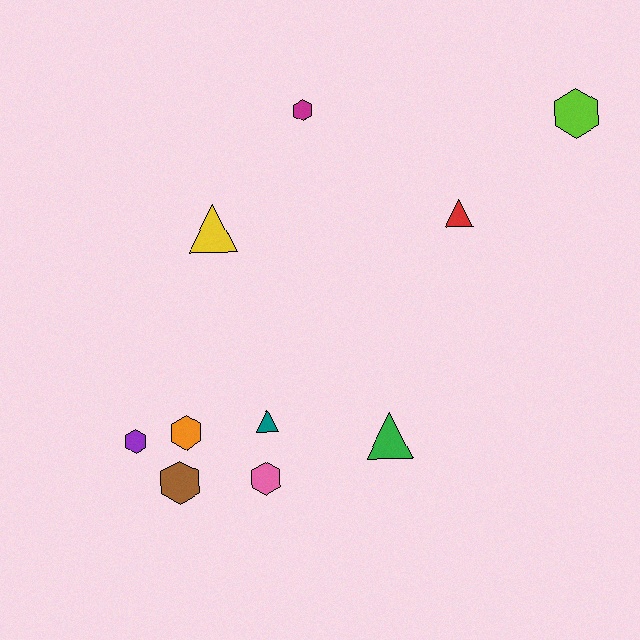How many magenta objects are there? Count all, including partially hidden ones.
There is 1 magenta object.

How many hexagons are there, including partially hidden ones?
There are 6 hexagons.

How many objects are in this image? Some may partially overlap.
There are 10 objects.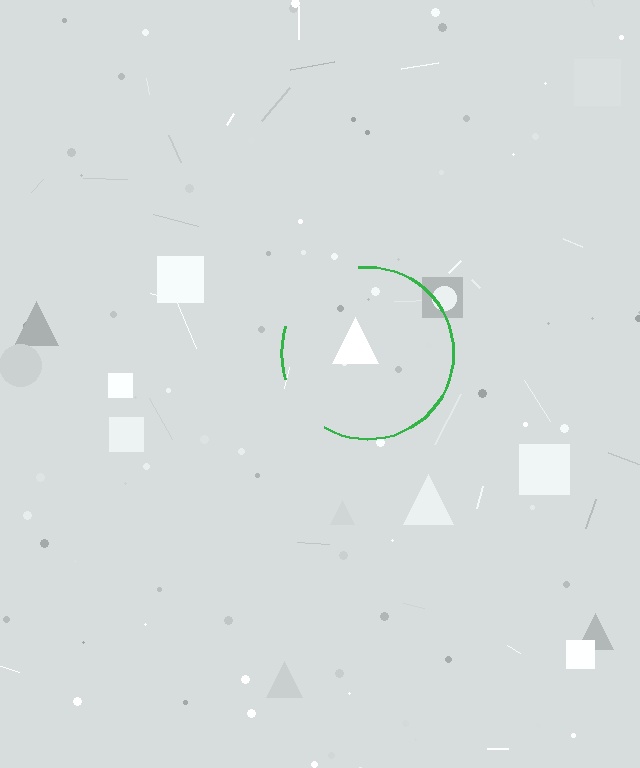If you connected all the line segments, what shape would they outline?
They would outline a circle.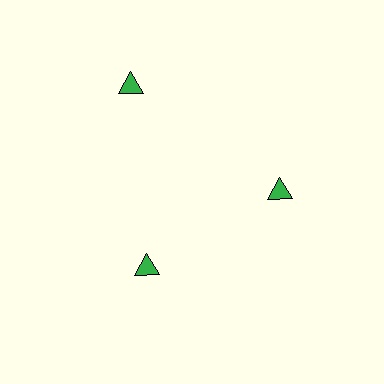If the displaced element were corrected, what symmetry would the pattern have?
It would have 3-fold rotational symmetry — the pattern would map onto itself every 120 degrees.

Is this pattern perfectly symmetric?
No. The 3 green triangles are arranged in a ring, but one element near the 11 o'clock position is pushed outward from the center, breaking the 3-fold rotational symmetry.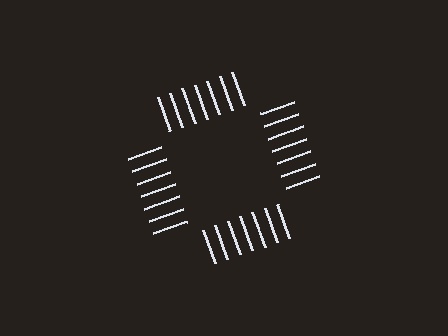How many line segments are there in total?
28 — 7 along each of the 4 edges.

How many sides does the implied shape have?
4 sides — the line-ends trace a square.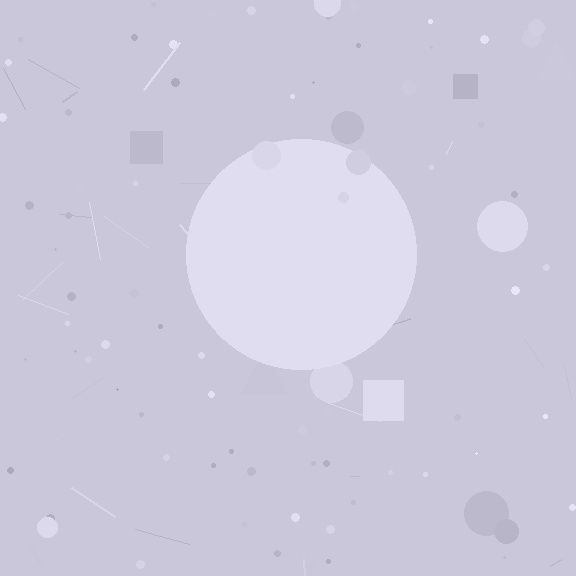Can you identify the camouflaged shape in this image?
The camouflaged shape is a circle.